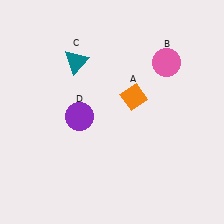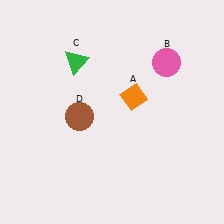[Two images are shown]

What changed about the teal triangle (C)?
In Image 1, C is teal. In Image 2, it changed to green.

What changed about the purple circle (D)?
In Image 1, D is purple. In Image 2, it changed to brown.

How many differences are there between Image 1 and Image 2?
There are 2 differences between the two images.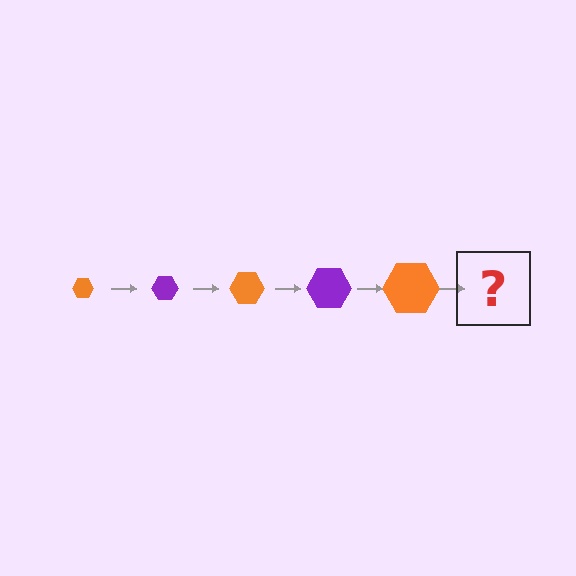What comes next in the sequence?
The next element should be a purple hexagon, larger than the previous one.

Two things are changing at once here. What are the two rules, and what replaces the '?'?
The two rules are that the hexagon grows larger each step and the color cycles through orange and purple. The '?' should be a purple hexagon, larger than the previous one.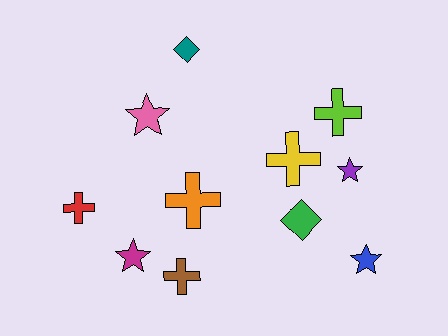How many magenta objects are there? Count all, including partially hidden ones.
There is 1 magenta object.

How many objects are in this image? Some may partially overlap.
There are 11 objects.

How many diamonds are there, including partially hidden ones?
There are 2 diamonds.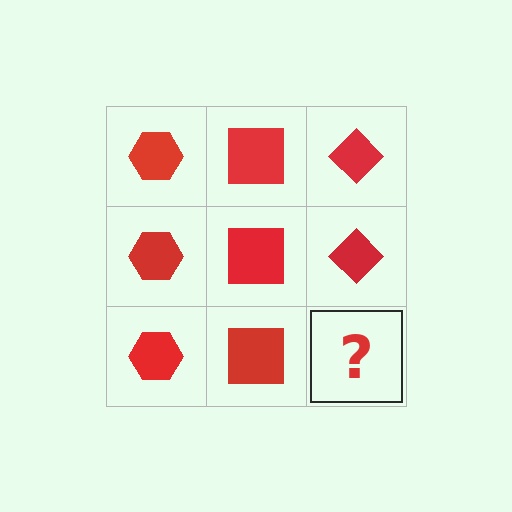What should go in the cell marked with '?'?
The missing cell should contain a red diamond.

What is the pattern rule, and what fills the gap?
The rule is that each column has a consistent shape. The gap should be filled with a red diamond.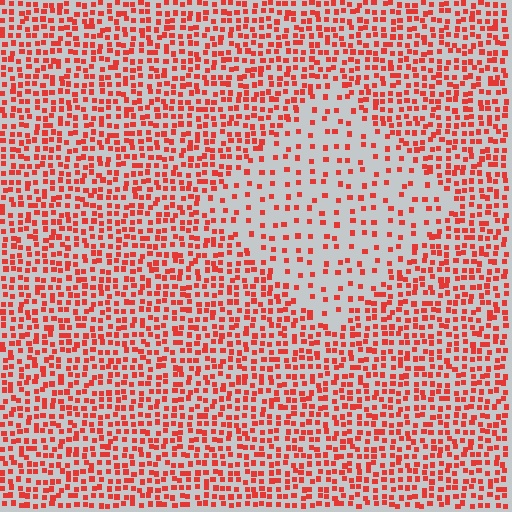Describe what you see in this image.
The image contains small red elements arranged at two different densities. A diamond-shaped region is visible where the elements are less densely packed than the surrounding area.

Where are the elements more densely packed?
The elements are more densely packed outside the diamond boundary.